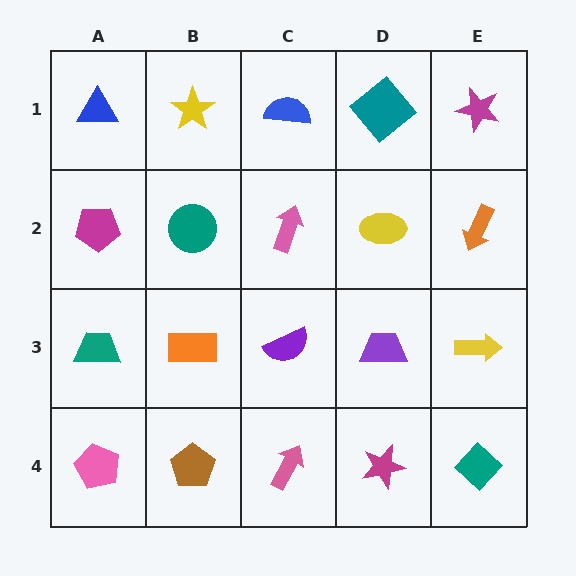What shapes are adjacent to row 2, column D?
A teal diamond (row 1, column D), a purple trapezoid (row 3, column D), a pink arrow (row 2, column C), an orange arrow (row 2, column E).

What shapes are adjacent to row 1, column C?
A pink arrow (row 2, column C), a yellow star (row 1, column B), a teal diamond (row 1, column D).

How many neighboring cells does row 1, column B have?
3.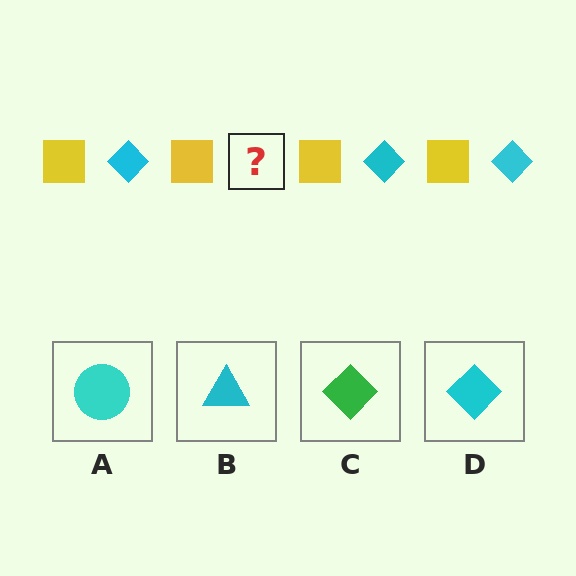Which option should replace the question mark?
Option D.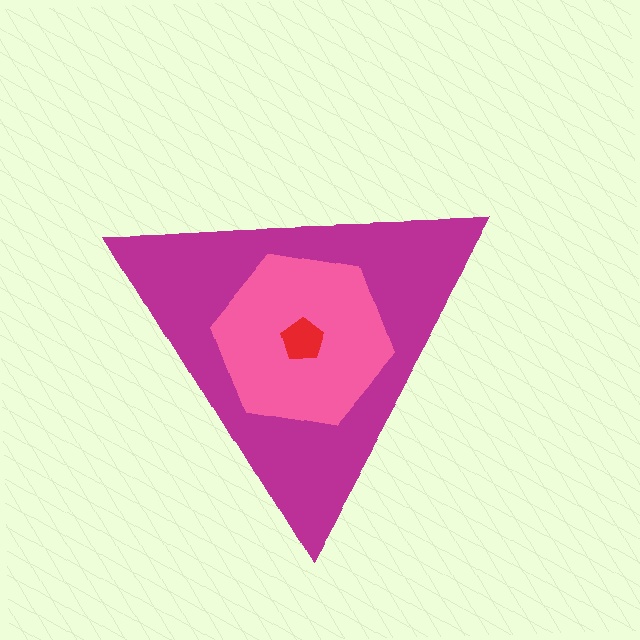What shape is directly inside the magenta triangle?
The pink hexagon.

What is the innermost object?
The red pentagon.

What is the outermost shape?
The magenta triangle.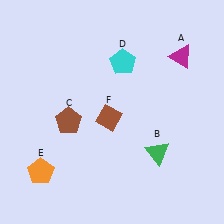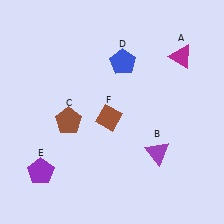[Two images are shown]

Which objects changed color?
B changed from green to purple. D changed from cyan to blue. E changed from orange to purple.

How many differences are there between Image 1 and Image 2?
There are 3 differences between the two images.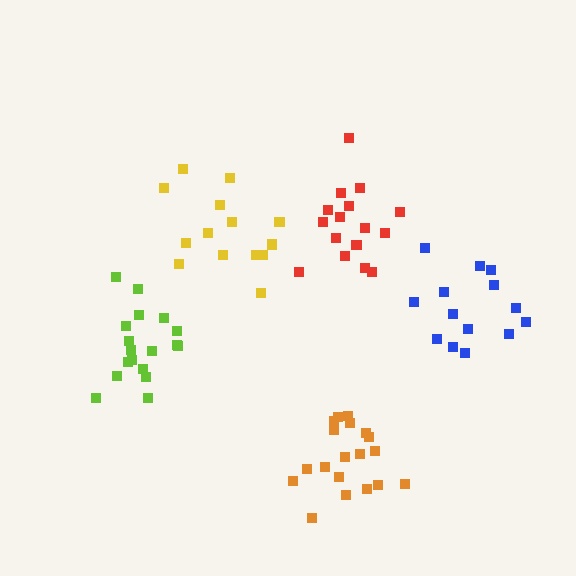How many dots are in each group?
Group 1: 14 dots, Group 2: 14 dots, Group 3: 19 dots, Group 4: 18 dots, Group 5: 16 dots (81 total).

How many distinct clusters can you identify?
There are 5 distinct clusters.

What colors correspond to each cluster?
The clusters are colored: blue, yellow, orange, lime, red.